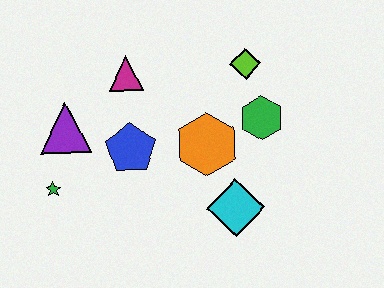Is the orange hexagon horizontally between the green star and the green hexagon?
Yes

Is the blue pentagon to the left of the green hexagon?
Yes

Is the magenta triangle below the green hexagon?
No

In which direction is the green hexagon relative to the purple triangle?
The green hexagon is to the right of the purple triangle.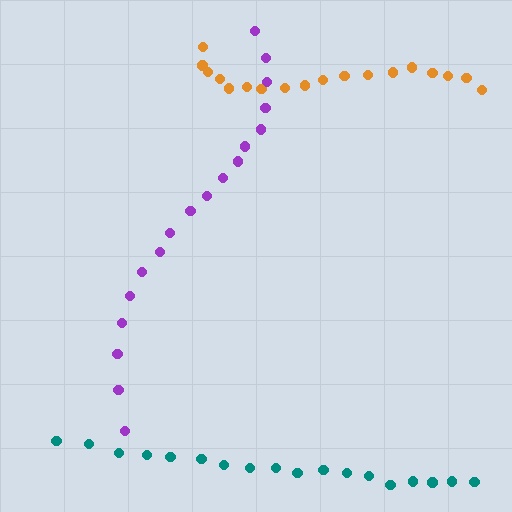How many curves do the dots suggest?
There are 3 distinct paths.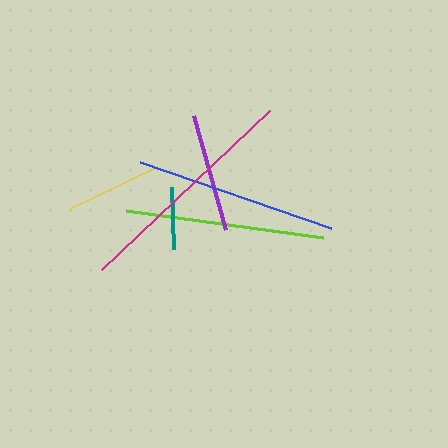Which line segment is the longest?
The magenta line is the longest at approximately 231 pixels.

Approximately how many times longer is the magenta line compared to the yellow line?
The magenta line is approximately 2.4 times the length of the yellow line.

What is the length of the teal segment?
The teal segment is approximately 62 pixels long.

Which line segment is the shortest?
The teal line is the shortest at approximately 62 pixels.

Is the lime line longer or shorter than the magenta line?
The magenta line is longer than the lime line.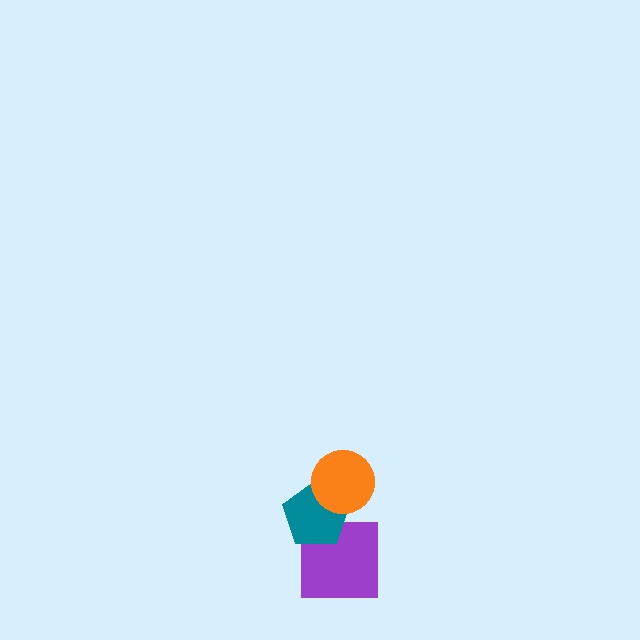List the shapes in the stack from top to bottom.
From top to bottom: the orange circle, the teal pentagon, the purple square.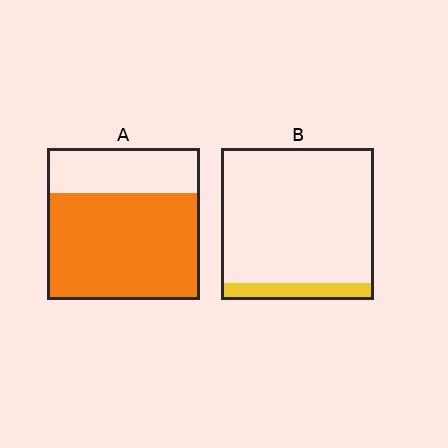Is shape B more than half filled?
No.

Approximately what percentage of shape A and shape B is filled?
A is approximately 70% and B is approximately 10%.